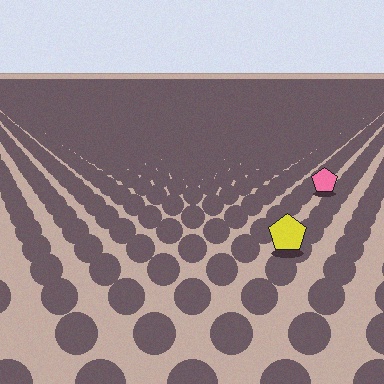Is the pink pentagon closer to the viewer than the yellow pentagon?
No. The yellow pentagon is closer — you can tell from the texture gradient: the ground texture is coarser near it.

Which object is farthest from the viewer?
The pink pentagon is farthest from the viewer. It appears smaller and the ground texture around it is denser.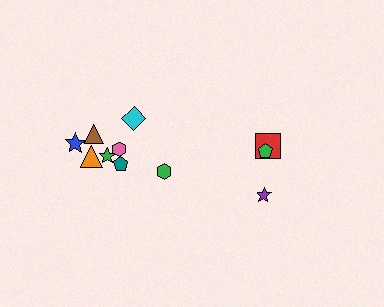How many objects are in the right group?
There are 3 objects.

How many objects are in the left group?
There are 8 objects.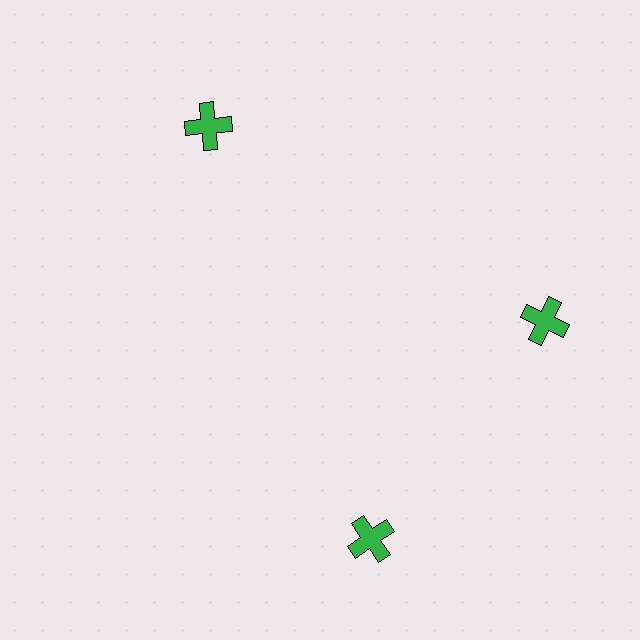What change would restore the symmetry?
The symmetry would be restored by rotating it back into even spacing with its neighbors so that all 3 crosses sit at equal angles and equal distance from the center.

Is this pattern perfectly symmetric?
No. The 3 green crosses are arranged in a ring, but one element near the 7 o'clock position is rotated out of alignment along the ring, breaking the 3-fold rotational symmetry.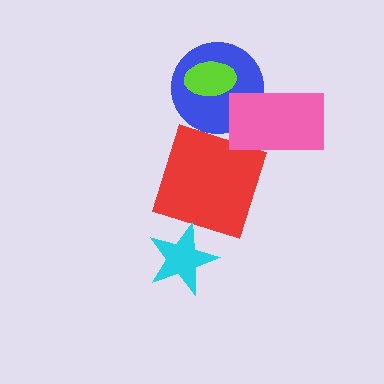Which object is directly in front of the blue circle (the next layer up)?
The lime ellipse is directly in front of the blue circle.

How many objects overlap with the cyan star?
0 objects overlap with the cyan star.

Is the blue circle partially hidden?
Yes, it is partially covered by another shape.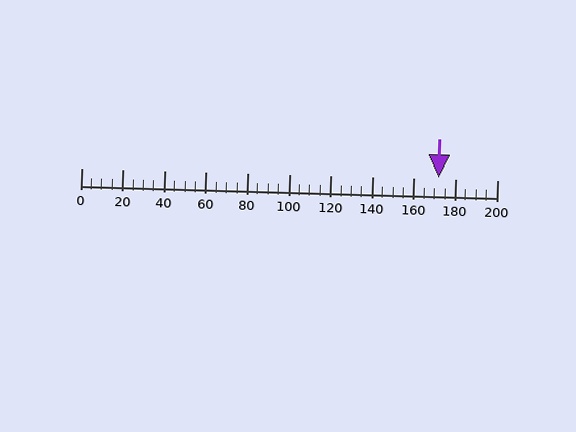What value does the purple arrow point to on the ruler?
The purple arrow points to approximately 172.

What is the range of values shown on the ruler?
The ruler shows values from 0 to 200.